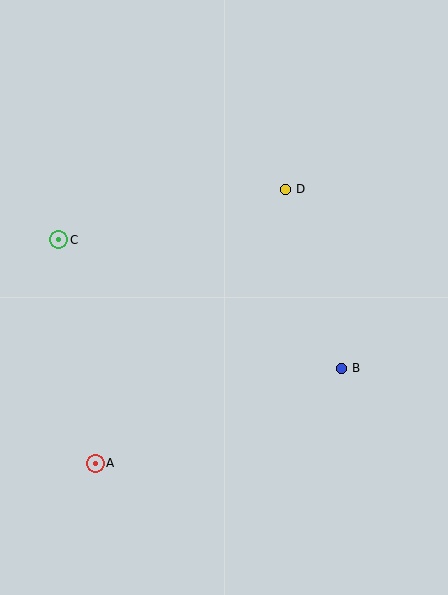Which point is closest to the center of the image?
Point D at (285, 189) is closest to the center.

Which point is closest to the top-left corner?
Point C is closest to the top-left corner.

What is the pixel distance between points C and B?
The distance between C and B is 310 pixels.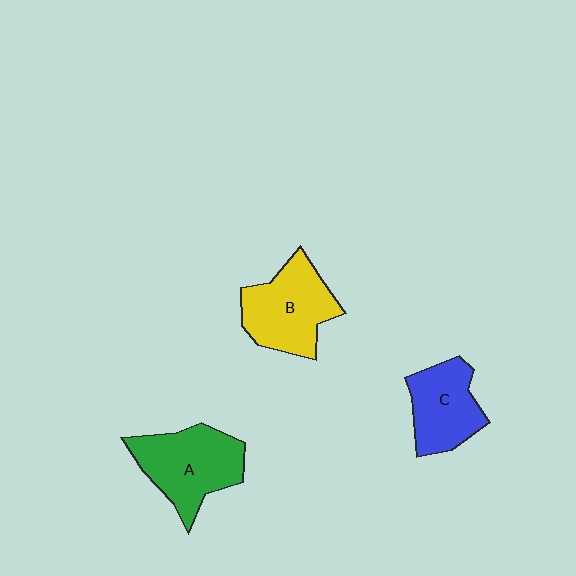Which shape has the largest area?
Shape A (green).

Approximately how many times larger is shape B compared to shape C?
Approximately 1.2 times.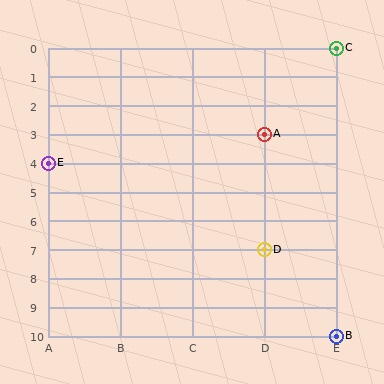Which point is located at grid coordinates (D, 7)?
Point D is at (D, 7).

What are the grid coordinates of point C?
Point C is at grid coordinates (E, 0).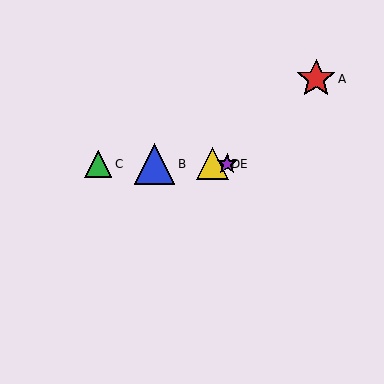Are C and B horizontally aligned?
Yes, both are at y≈164.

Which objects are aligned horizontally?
Objects B, C, D, E are aligned horizontally.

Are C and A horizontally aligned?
No, C is at y≈164 and A is at y≈79.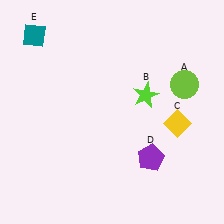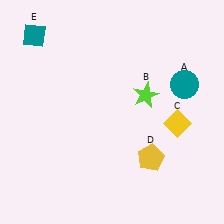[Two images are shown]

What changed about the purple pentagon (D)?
In Image 1, D is purple. In Image 2, it changed to yellow.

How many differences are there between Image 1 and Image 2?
There are 2 differences between the two images.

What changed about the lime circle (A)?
In Image 1, A is lime. In Image 2, it changed to teal.